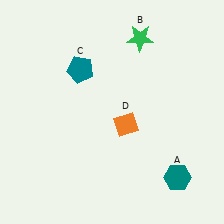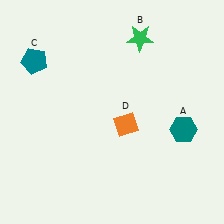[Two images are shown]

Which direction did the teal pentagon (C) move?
The teal pentagon (C) moved left.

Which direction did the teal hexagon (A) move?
The teal hexagon (A) moved up.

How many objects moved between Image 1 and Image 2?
2 objects moved between the two images.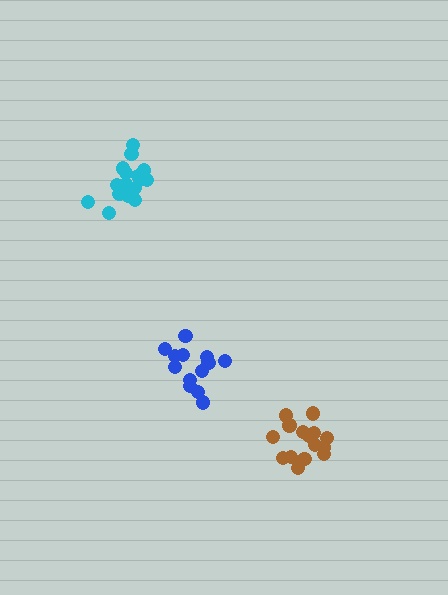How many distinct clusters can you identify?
There are 3 distinct clusters.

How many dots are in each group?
Group 1: 13 dots, Group 2: 15 dots, Group 3: 17 dots (45 total).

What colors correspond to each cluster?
The clusters are colored: blue, brown, cyan.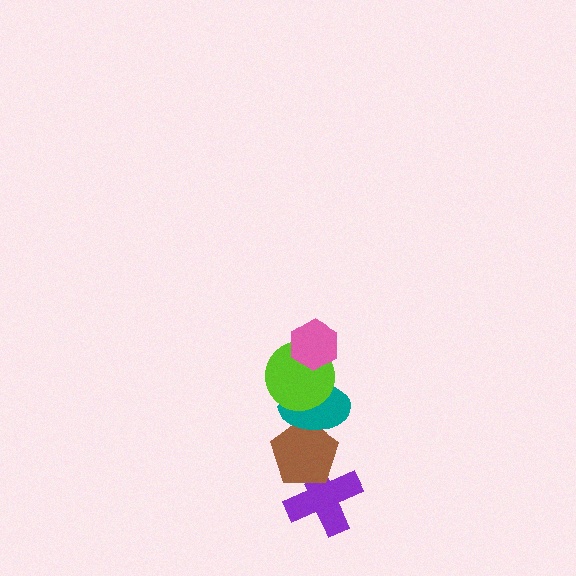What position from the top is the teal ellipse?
The teal ellipse is 3rd from the top.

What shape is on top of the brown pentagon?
The teal ellipse is on top of the brown pentagon.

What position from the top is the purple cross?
The purple cross is 5th from the top.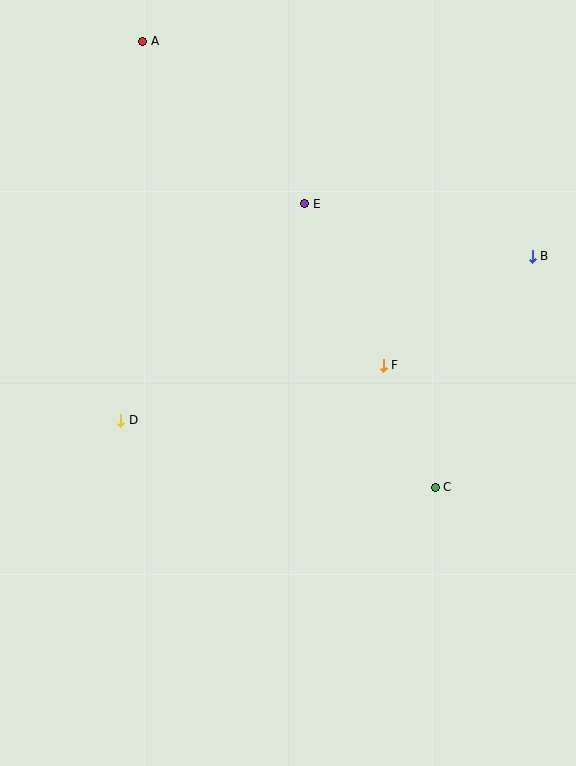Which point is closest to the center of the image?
Point F at (383, 365) is closest to the center.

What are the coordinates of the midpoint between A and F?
The midpoint between A and F is at (263, 203).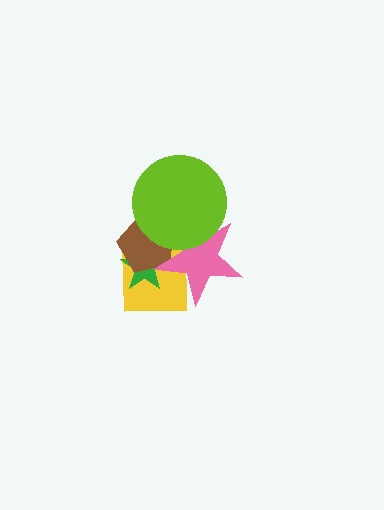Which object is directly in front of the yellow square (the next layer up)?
The green star is directly in front of the yellow square.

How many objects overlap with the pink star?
4 objects overlap with the pink star.